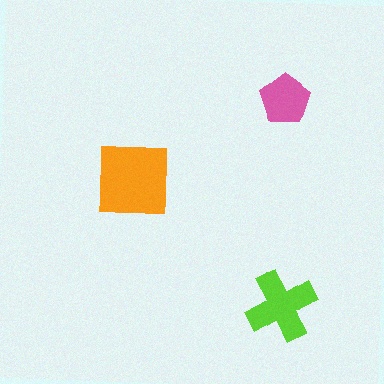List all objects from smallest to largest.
The pink pentagon, the lime cross, the orange square.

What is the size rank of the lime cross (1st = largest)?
2nd.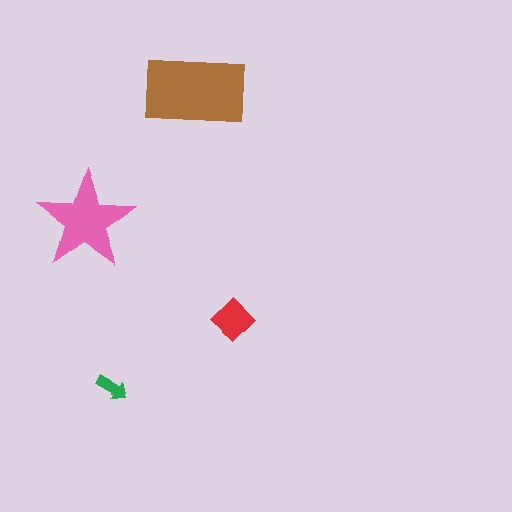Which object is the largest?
The brown rectangle.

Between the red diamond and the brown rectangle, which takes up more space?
The brown rectangle.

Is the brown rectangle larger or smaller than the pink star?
Larger.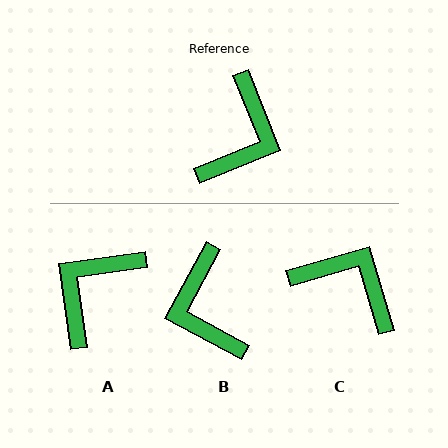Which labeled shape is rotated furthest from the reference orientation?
A, about 166 degrees away.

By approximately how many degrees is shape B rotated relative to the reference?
Approximately 140 degrees clockwise.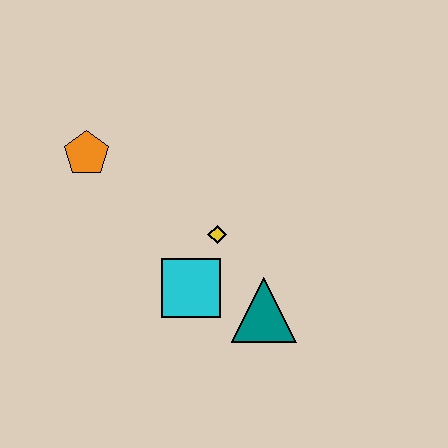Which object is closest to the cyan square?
The yellow diamond is closest to the cyan square.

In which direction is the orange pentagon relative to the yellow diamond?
The orange pentagon is to the left of the yellow diamond.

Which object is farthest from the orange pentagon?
The teal triangle is farthest from the orange pentagon.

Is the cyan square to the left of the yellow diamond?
Yes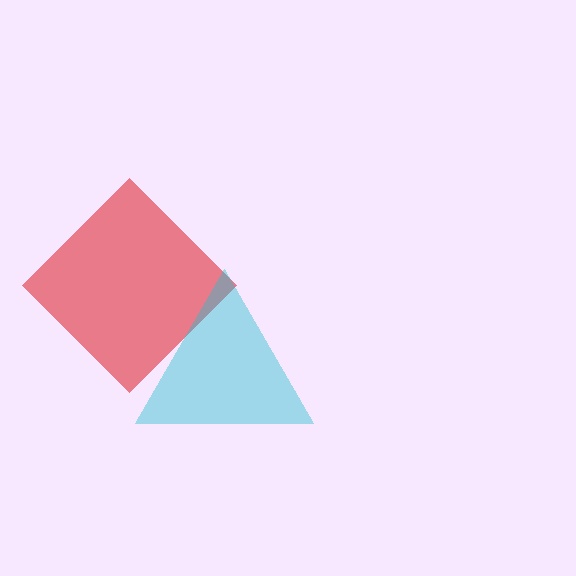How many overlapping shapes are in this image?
There are 2 overlapping shapes in the image.